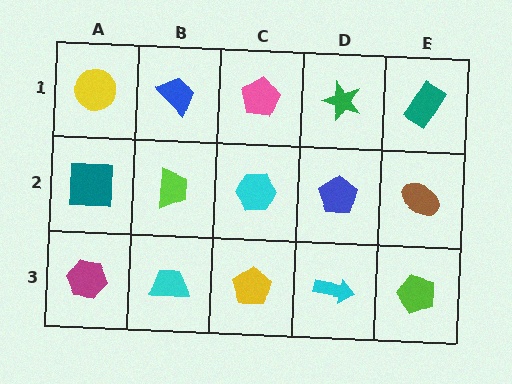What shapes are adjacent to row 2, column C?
A pink pentagon (row 1, column C), a yellow pentagon (row 3, column C), a lime trapezoid (row 2, column B), a blue pentagon (row 2, column D).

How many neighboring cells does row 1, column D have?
3.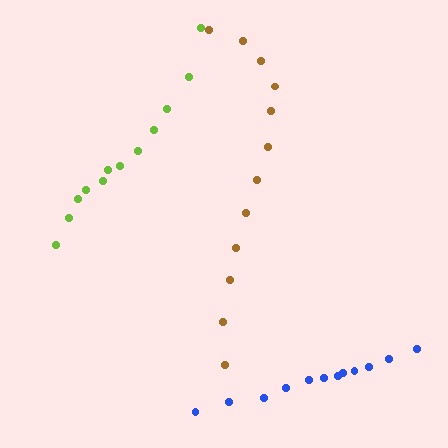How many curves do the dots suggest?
There are 3 distinct paths.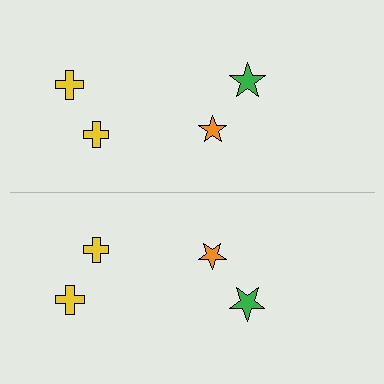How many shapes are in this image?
There are 8 shapes in this image.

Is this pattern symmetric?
Yes, this pattern has bilateral (reflection) symmetry.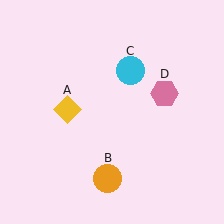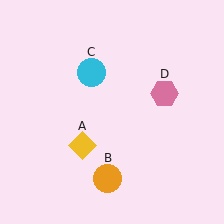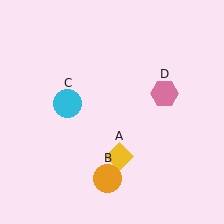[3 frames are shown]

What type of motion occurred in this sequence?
The yellow diamond (object A), cyan circle (object C) rotated counterclockwise around the center of the scene.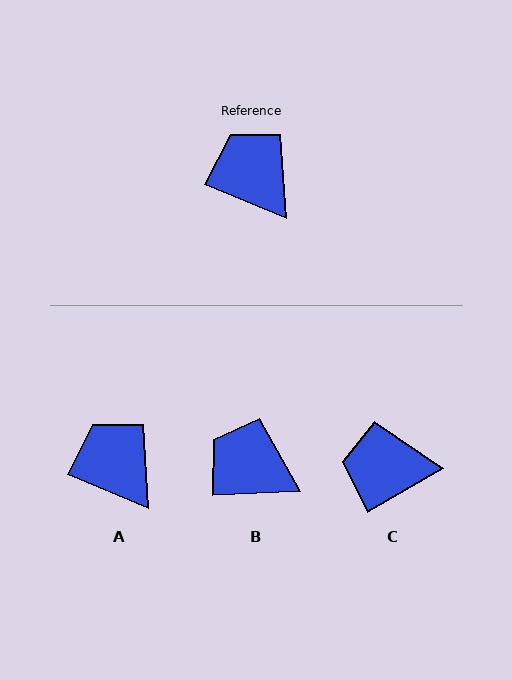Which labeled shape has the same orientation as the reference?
A.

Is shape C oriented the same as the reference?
No, it is off by about 52 degrees.